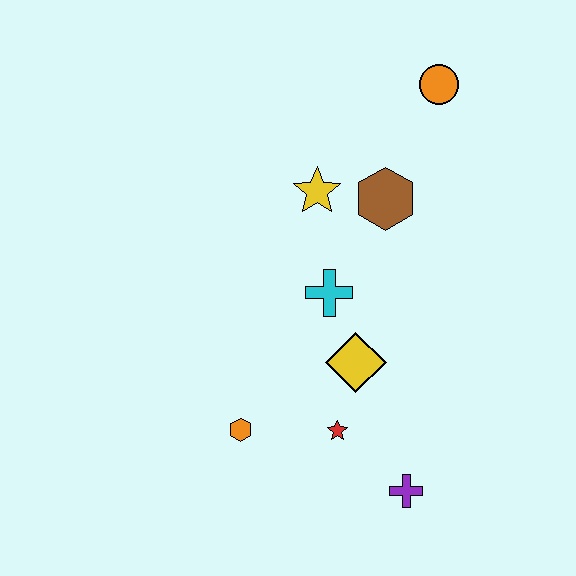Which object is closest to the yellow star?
The brown hexagon is closest to the yellow star.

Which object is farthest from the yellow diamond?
The orange circle is farthest from the yellow diamond.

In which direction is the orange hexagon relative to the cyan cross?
The orange hexagon is below the cyan cross.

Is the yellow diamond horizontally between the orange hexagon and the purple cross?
Yes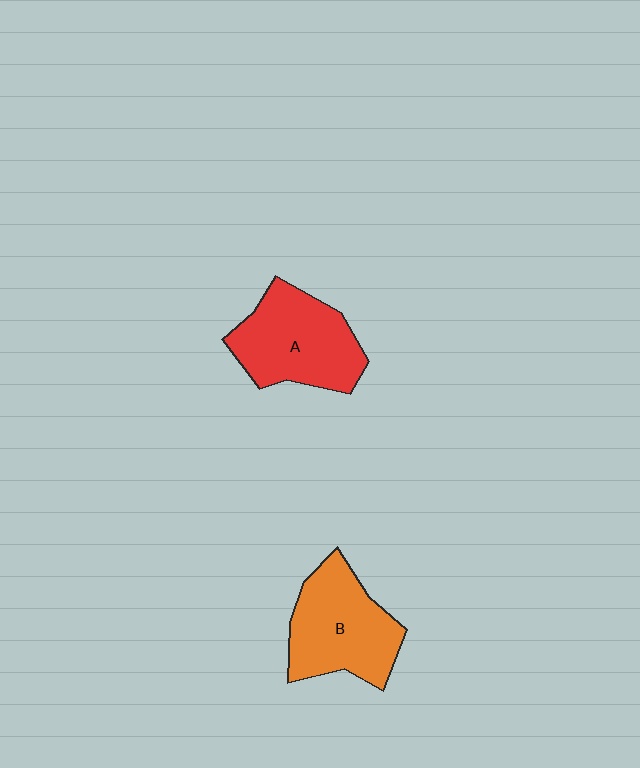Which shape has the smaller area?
Shape B (orange).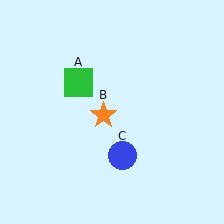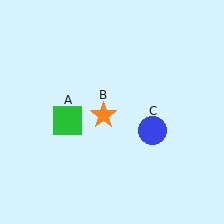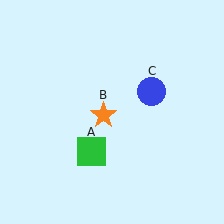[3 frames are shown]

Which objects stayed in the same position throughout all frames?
Orange star (object B) remained stationary.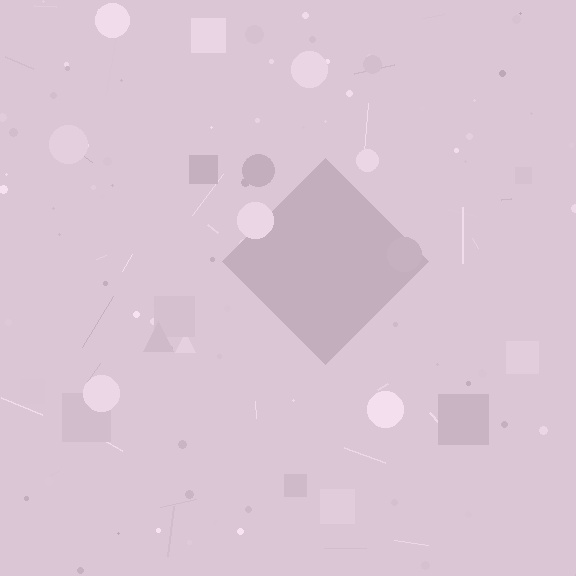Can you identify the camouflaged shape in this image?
The camouflaged shape is a diamond.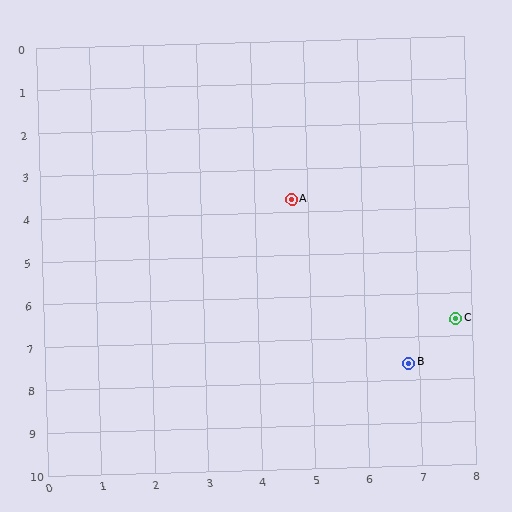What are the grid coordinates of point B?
Point B is at approximately (6.8, 7.6).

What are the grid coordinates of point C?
Point C is at approximately (7.7, 6.6).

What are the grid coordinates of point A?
Point A is at approximately (4.7, 3.7).